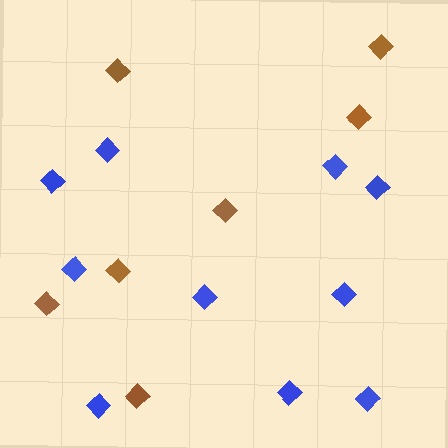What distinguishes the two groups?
There are 2 groups: one group of brown diamonds (7) and one group of blue diamonds (10).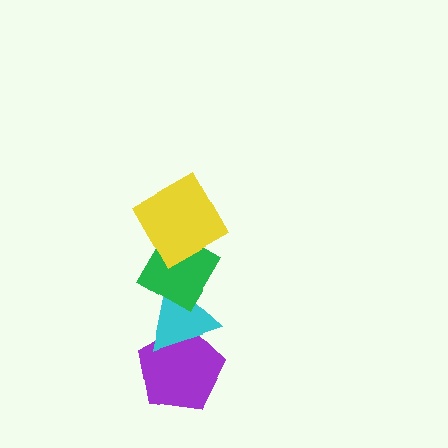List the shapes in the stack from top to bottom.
From top to bottom: the yellow square, the green diamond, the cyan triangle, the purple pentagon.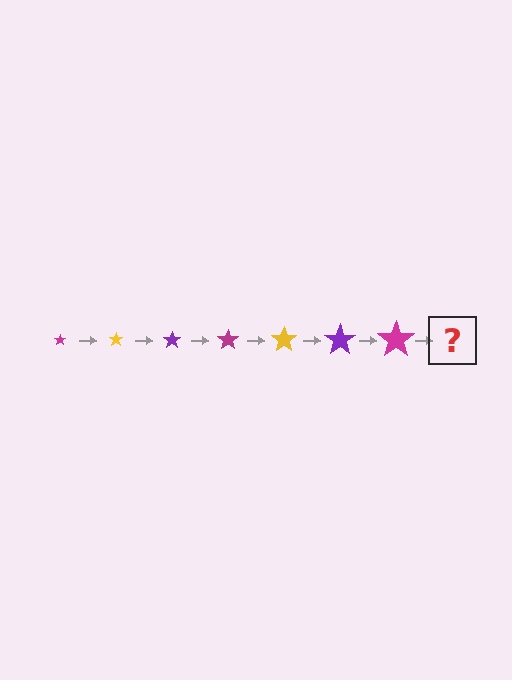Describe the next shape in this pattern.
It should be a yellow star, larger than the previous one.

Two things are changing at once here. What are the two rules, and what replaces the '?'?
The two rules are that the star grows larger each step and the color cycles through magenta, yellow, and purple. The '?' should be a yellow star, larger than the previous one.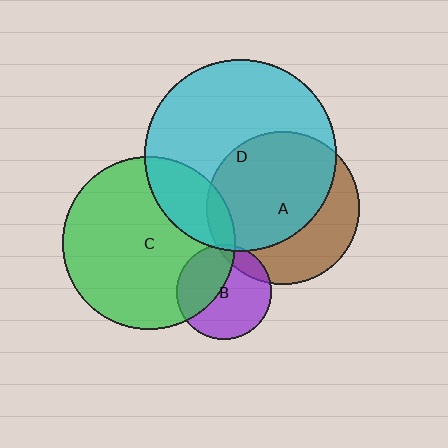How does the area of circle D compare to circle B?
Approximately 4.1 times.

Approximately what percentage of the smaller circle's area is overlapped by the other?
Approximately 15%.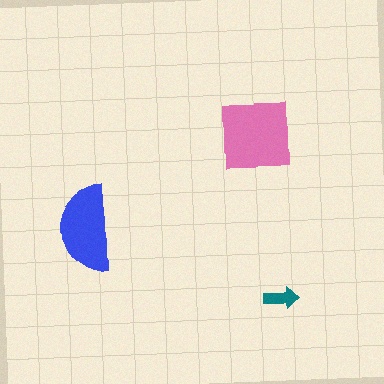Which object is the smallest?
The teal arrow.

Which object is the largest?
The pink square.